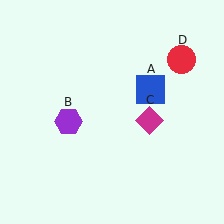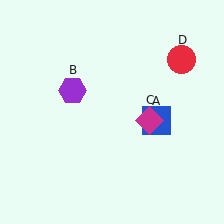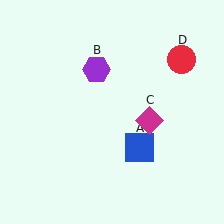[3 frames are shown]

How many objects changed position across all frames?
2 objects changed position: blue square (object A), purple hexagon (object B).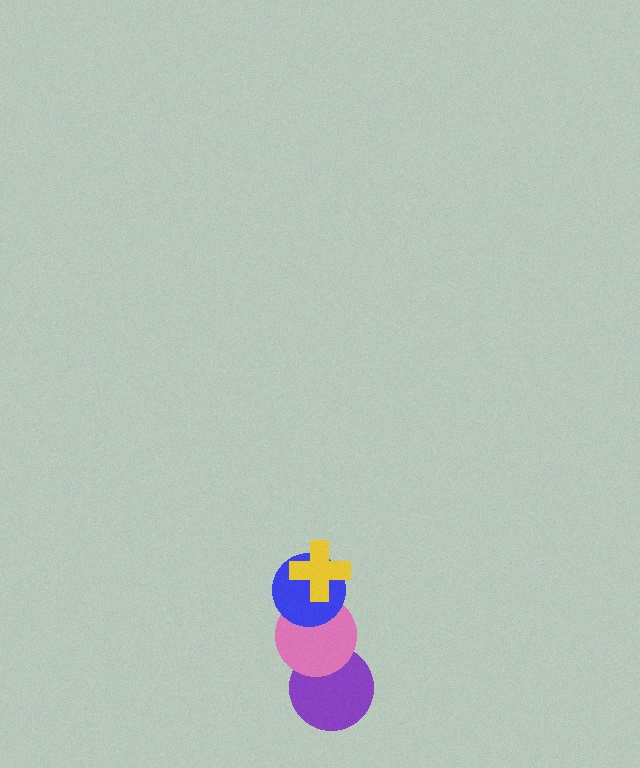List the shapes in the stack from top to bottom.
From top to bottom: the yellow cross, the blue circle, the pink circle, the purple circle.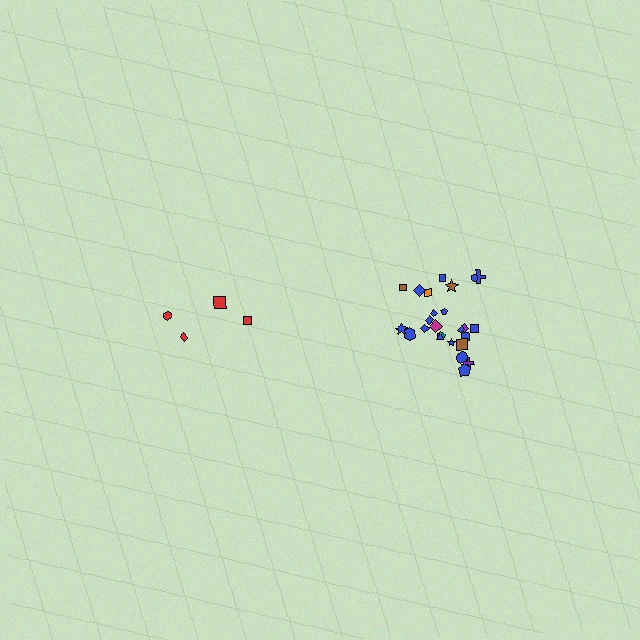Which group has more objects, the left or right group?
The right group.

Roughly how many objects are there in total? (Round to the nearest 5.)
Roughly 30 objects in total.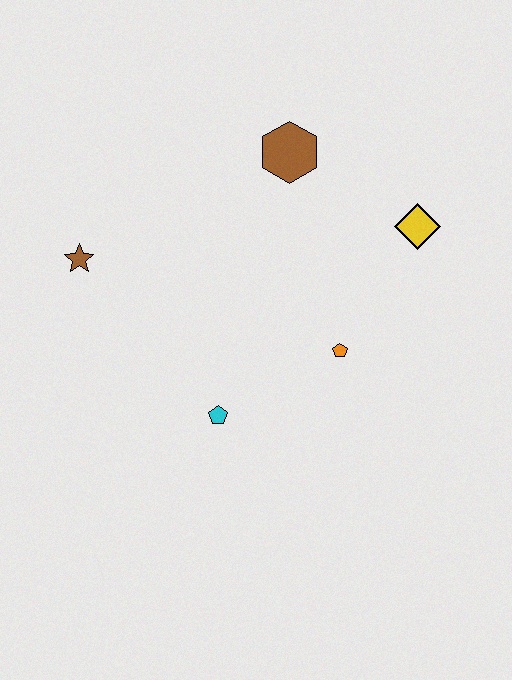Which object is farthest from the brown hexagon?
The cyan pentagon is farthest from the brown hexagon.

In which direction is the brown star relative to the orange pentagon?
The brown star is to the left of the orange pentagon.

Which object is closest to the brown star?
The cyan pentagon is closest to the brown star.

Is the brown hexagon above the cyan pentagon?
Yes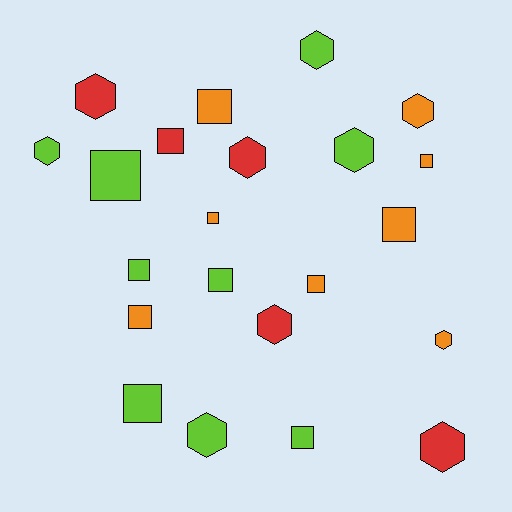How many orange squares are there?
There are 6 orange squares.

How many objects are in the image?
There are 22 objects.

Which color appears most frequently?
Lime, with 9 objects.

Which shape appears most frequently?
Square, with 12 objects.